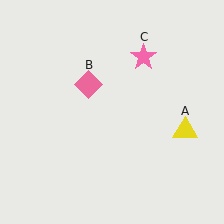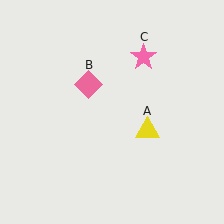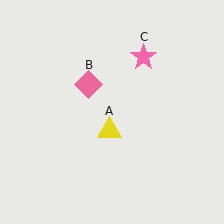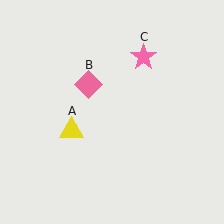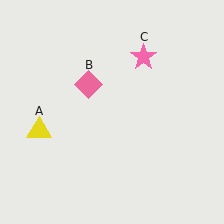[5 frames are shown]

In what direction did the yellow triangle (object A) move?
The yellow triangle (object A) moved left.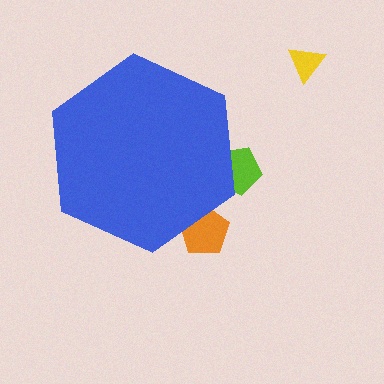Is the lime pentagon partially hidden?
Yes, the lime pentagon is partially hidden behind the blue hexagon.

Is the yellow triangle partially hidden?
No, the yellow triangle is fully visible.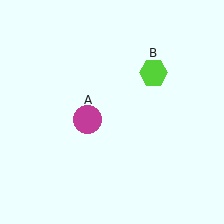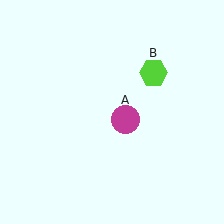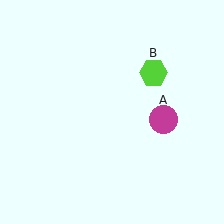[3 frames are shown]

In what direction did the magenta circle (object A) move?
The magenta circle (object A) moved right.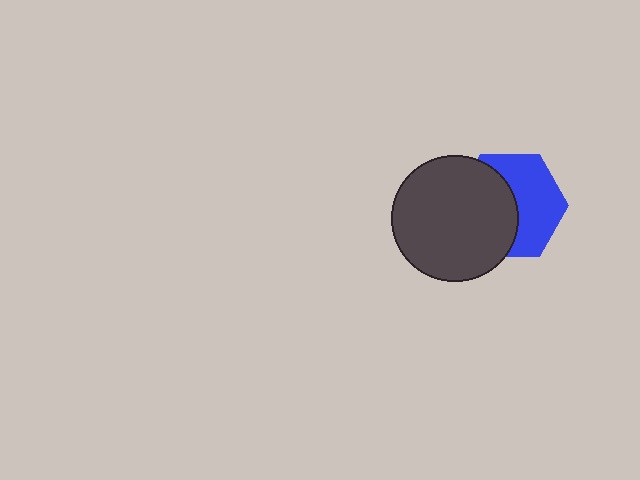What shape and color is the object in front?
The object in front is a dark gray circle.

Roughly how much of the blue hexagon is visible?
About half of it is visible (roughly 51%).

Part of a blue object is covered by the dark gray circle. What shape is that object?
It is a hexagon.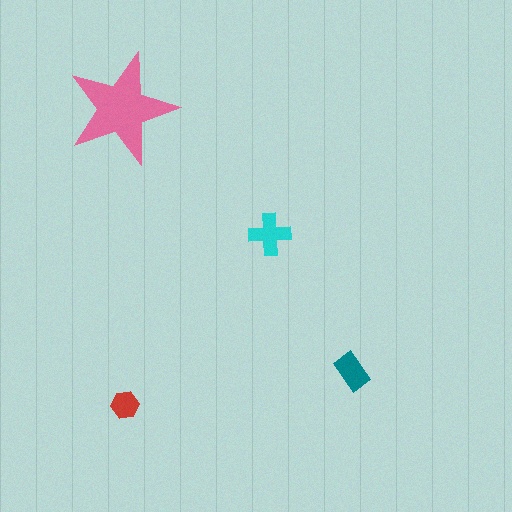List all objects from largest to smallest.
The pink star, the cyan cross, the teal rectangle, the red hexagon.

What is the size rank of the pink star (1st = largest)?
1st.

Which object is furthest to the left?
The pink star is leftmost.